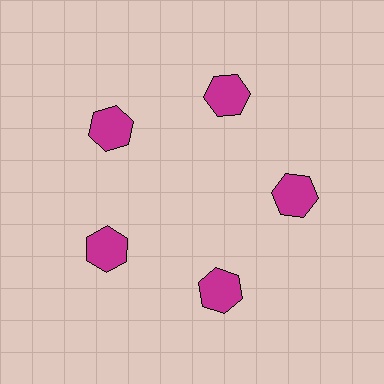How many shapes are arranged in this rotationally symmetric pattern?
There are 5 shapes, arranged in 5 groups of 1.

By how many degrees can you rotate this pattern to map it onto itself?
The pattern maps onto itself every 72 degrees of rotation.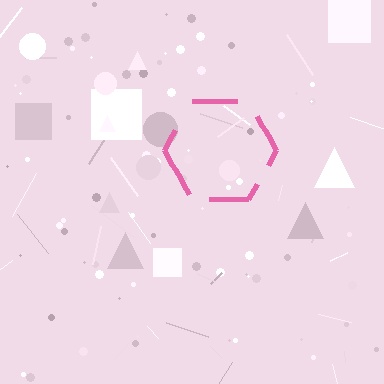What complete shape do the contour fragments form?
The contour fragments form a hexagon.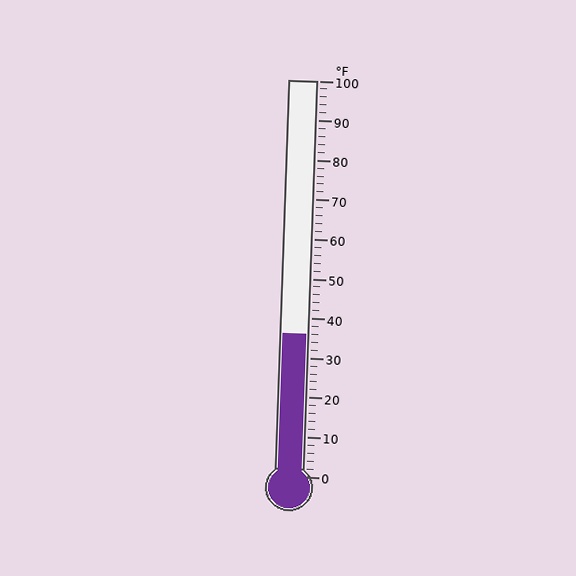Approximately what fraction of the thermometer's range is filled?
The thermometer is filled to approximately 35% of its range.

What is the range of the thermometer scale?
The thermometer scale ranges from 0°F to 100°F.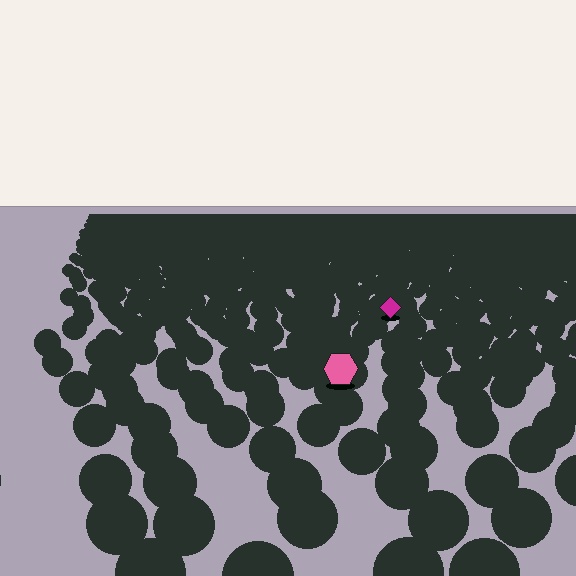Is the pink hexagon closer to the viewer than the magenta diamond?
Yes. The pink hexagon is closer — you can tell from the texture gradient: the ground texture is coarser near it.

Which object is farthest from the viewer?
The magenta diamond is farthest from the viewer. It appears smaller and the ground texture around it is denser.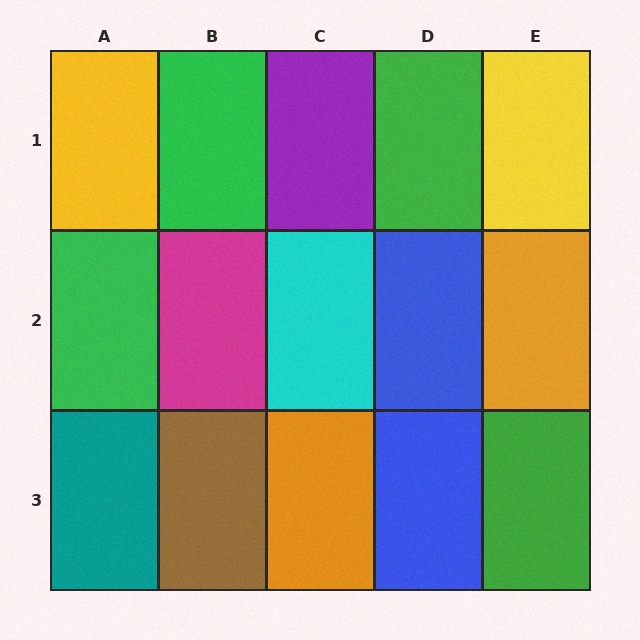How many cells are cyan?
1 cell is cyan.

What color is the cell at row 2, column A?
Green.